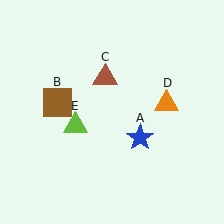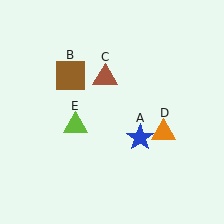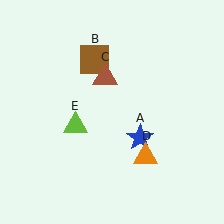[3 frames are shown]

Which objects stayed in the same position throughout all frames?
Blue star (object A) and brown triangle (object C) and lime triangle (object E) remained stationary.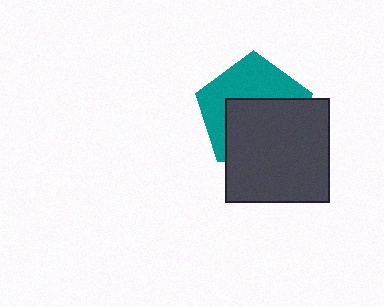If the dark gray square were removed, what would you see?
You would see the complete teal pentagon.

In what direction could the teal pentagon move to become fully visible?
The teal pentagon could move up. That would shift it out from behind the dark gray square entirely.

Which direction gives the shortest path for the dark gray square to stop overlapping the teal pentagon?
Moving down gives the shortest separation.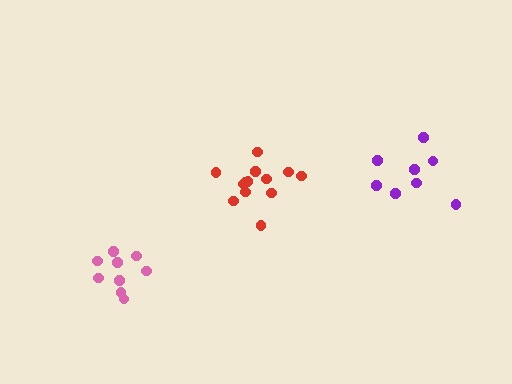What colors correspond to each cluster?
The clusters are colored: pink, red, purple.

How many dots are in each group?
Group 1: 9 dots, Group 2: 13 dots, Group 3: 8 dots (30 total).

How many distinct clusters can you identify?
There are 3 distinct clusters.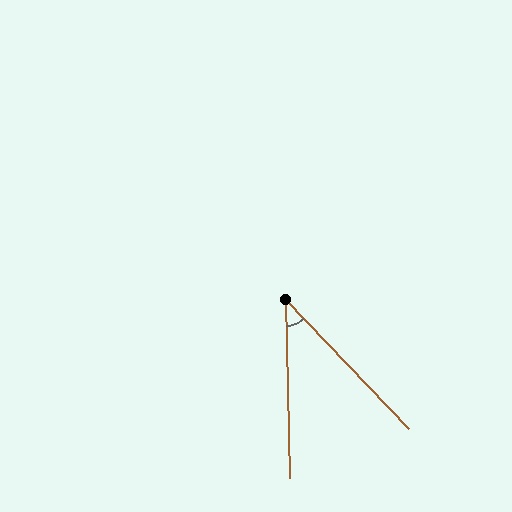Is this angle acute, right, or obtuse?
It is acute.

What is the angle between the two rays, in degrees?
Approximately 43 degrees.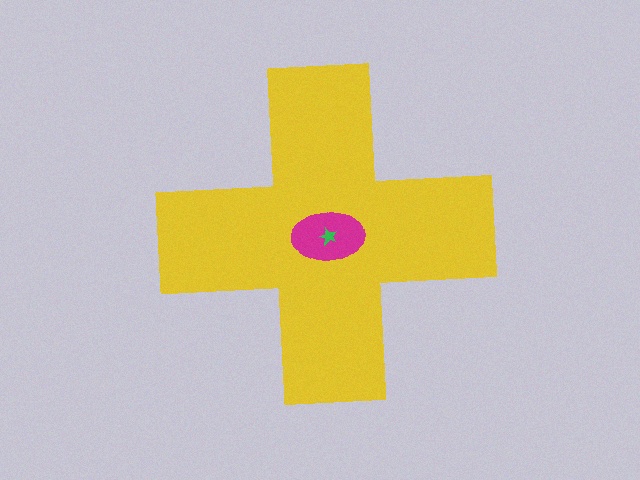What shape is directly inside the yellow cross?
The magenta ellipse.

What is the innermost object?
The green star.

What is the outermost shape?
The yellow cross.